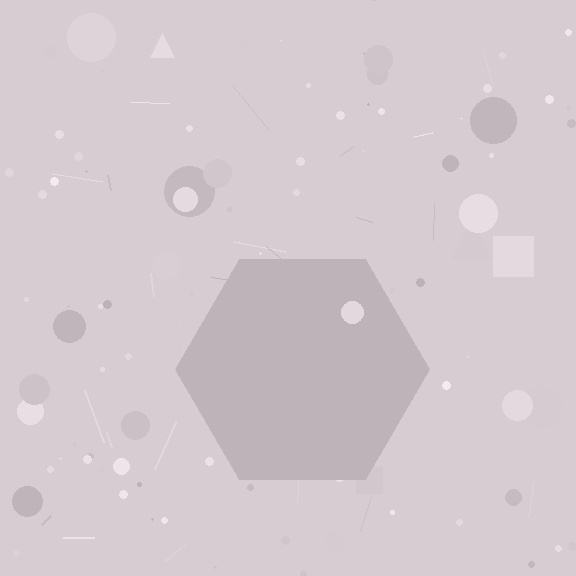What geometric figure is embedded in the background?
A hexagon is embedded in the background.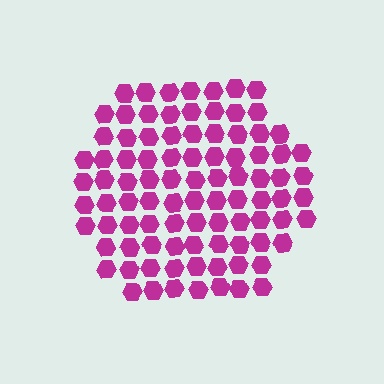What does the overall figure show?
The overall figure shows a hexagon.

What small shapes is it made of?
It is made of small hexagons.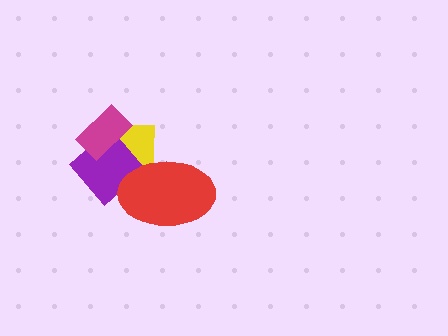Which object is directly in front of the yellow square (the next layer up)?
The purple diamond is directly in front of the yellow square.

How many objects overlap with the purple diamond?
3 objects overlap with the purple diamond.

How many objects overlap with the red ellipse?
2 objects overlap with the red ellipse.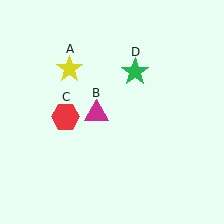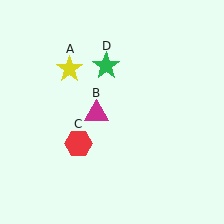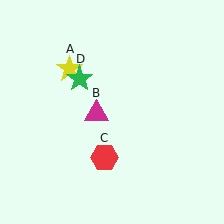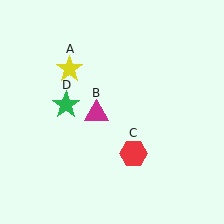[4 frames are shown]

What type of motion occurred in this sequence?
The red hexagon (object C), green star (object D) rotated counterclockwise around the center of the scene.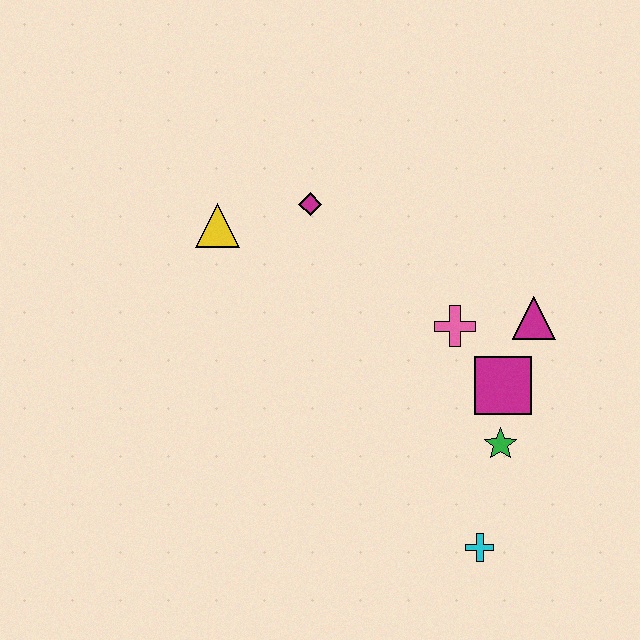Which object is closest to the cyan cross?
The green star is closest to the cyan cross.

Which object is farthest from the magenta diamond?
The cyan cross is farthest from the magenta diamond.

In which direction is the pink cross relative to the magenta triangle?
The pink cross is to the left of the magenta triangle.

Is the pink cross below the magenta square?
No